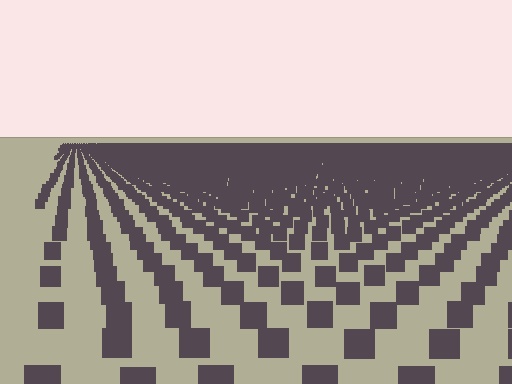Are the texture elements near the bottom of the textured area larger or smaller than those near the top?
Larger. Near the bottom, elements are closer to the viewer and appear at a bigger on-screen size.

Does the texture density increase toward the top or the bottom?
Density increases toward the top.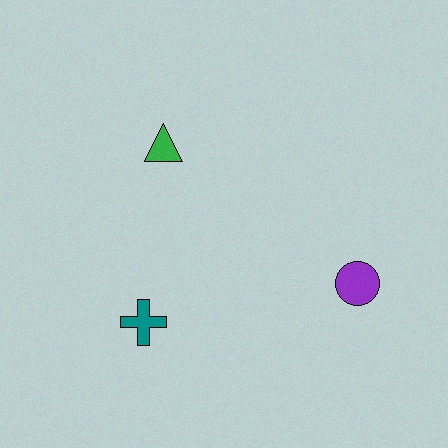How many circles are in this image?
There is 1 circle.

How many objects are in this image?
There are 3 objects.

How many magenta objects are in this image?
There are no magenta objects.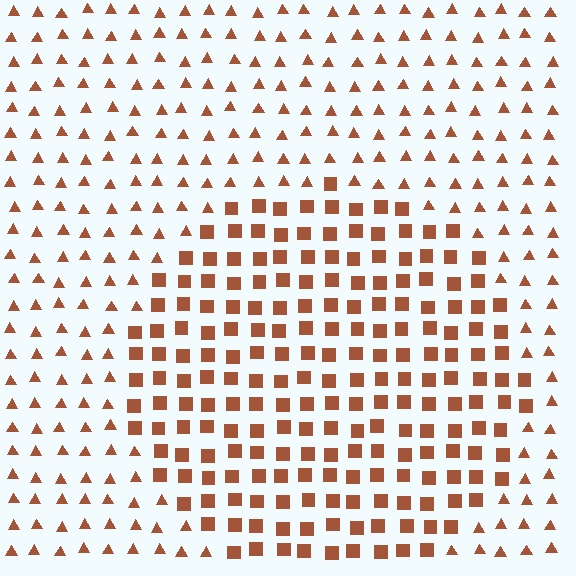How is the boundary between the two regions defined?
The boundary is defined by a change in element shape: squares inside vs. triangles outside. All elements share the same color and spacing.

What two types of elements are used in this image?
The image uses squares inside the circle region and triangles outside it.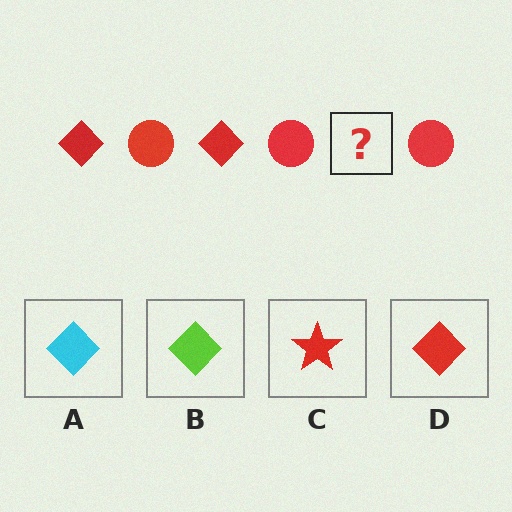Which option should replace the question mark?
Option D.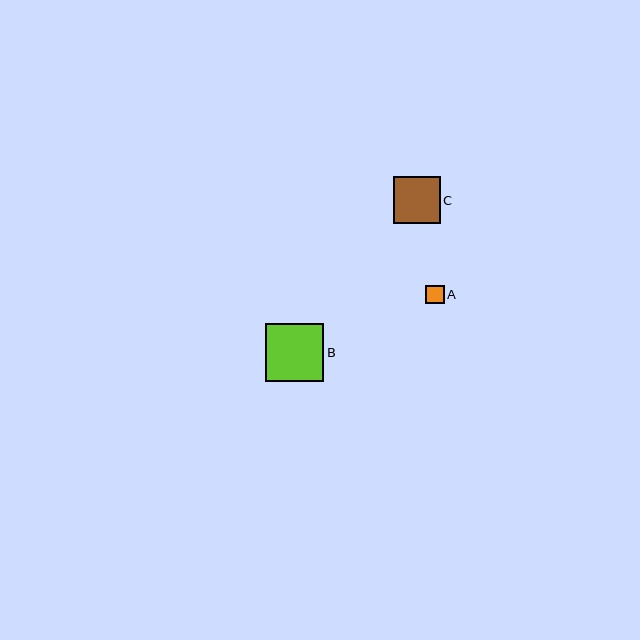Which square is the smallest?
Square A is the smallest with a size of approximately 18 pixels.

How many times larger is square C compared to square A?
Square C is approximately 2.5 times the size of square A.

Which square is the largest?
Square B is the largest with a size of approximately 58 pixels.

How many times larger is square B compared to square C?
Square B is approximately 1.2 times the size of square C.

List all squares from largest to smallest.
From largest to smallest: B, C, A.